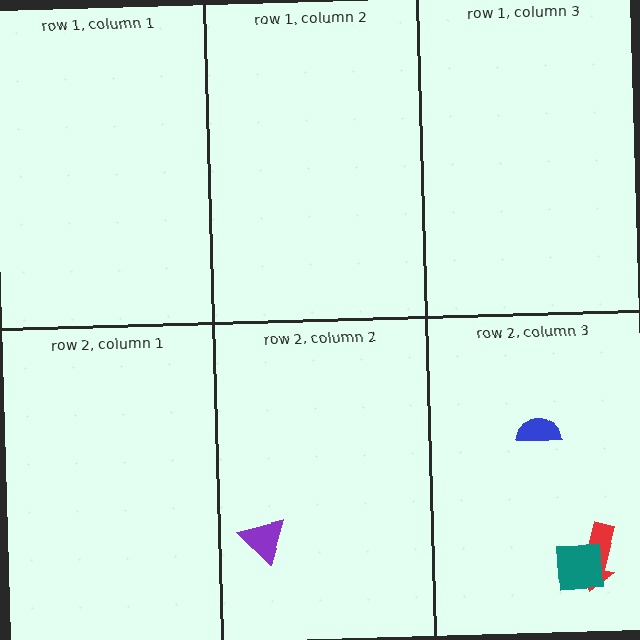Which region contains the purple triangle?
The row 2, column 2 region.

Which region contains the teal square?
The row 2, column 3 region.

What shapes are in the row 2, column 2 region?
The purple triangle.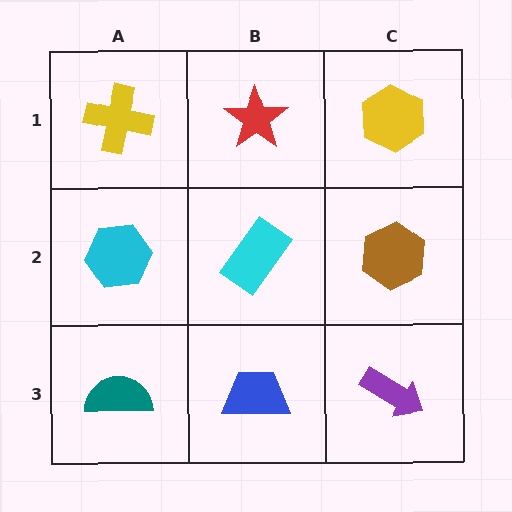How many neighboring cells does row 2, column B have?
4.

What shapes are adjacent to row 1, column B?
A cyan rectangle (row 2, column B), a yellow cross (row 1, column A), a yellow hexagon (row 1, column C).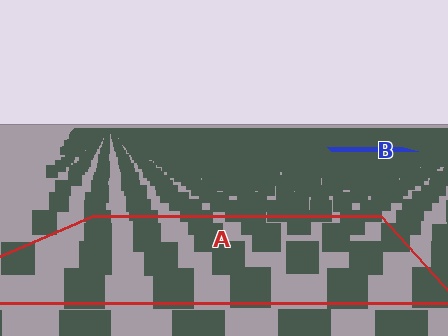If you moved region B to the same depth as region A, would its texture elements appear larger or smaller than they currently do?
They would appear larger. At a closer depth, the same texture elements are projected at a bigger on-screen size.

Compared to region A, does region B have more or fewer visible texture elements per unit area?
Region B has more texture elements per unit area — they are packed more densely because it is farther away.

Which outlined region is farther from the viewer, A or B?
Region B is farther from the viewer — the texture elements inside it appear smaller and more densely packed.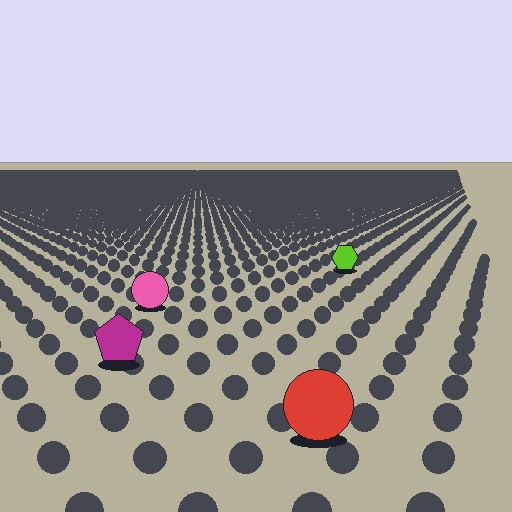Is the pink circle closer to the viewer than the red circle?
No. The red circle is closer — you can tell from the texture gradient: the ground texture is coarser near it.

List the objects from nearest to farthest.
From nearest to farthest: the red circle, the magenta pentagon, the pink circle, the lime hexagon.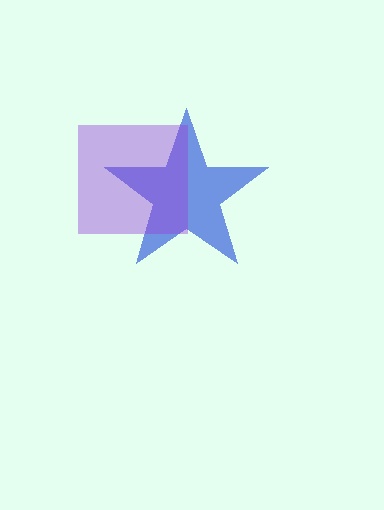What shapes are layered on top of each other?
The layered shapes are: a blue star, a purple square.